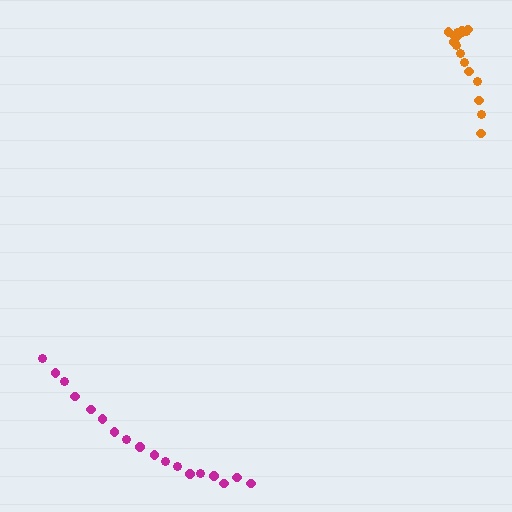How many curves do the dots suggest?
There are 2 distinct paths.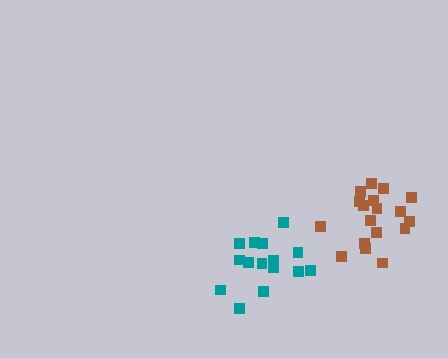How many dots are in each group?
Group 1: 18 dots, Group 2: 15 dots (33 total).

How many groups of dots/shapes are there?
There are 2 groups.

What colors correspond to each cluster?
The clusters are colored: brown, teal.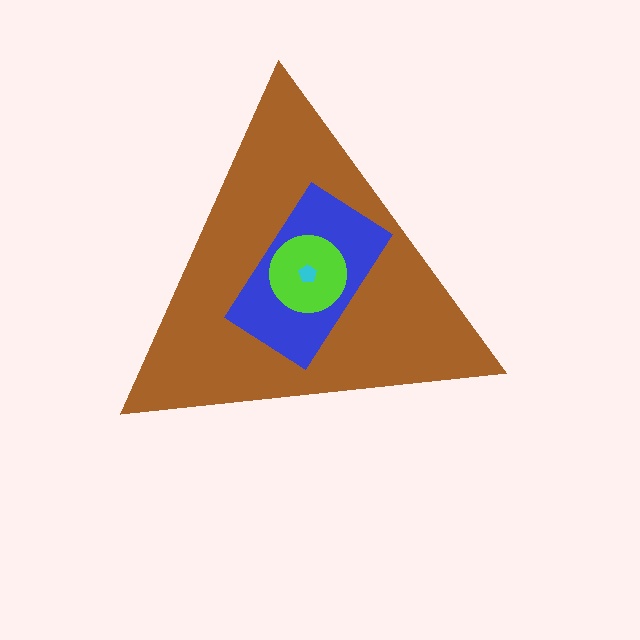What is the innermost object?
The cyan pentagon.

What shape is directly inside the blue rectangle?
The lime circle.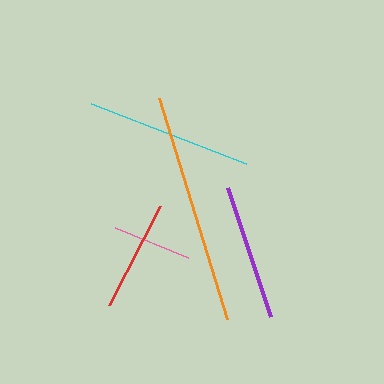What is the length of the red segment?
The red segment is approximately 111 pixels long.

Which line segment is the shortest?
The pink line is the shortest at approximately 80 pixels.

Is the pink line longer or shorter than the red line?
The red line is longer than the pink line.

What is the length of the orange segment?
The orange segment is approximately 232 pixels long.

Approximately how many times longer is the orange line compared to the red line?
The orange line is approximately 2.1 times the length of the red line.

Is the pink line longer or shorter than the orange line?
The orange line is longer than the pink line.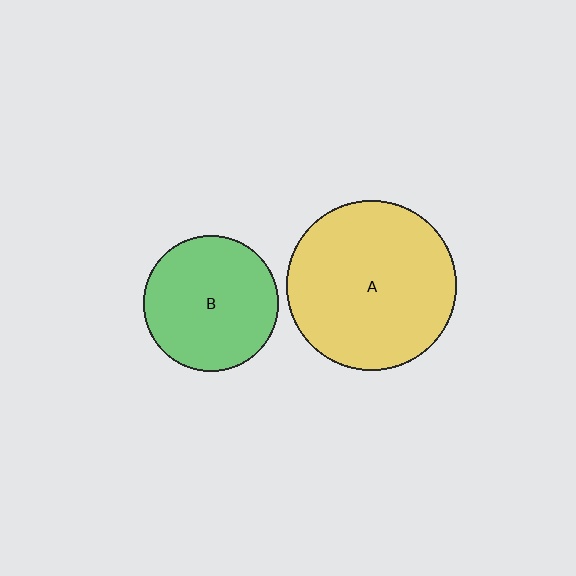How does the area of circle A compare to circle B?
Approximately 1.6 times.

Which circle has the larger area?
Circle A (yellow).